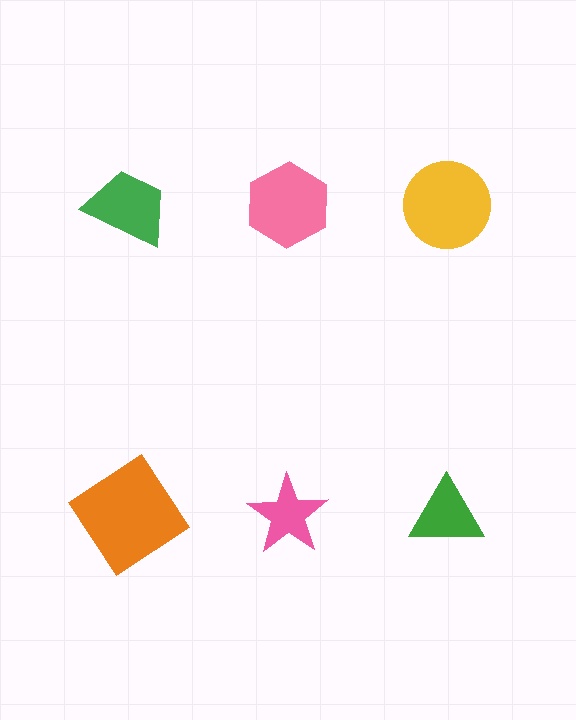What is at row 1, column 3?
A yellow circle.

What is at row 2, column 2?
A pink star.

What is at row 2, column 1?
An orange diamond.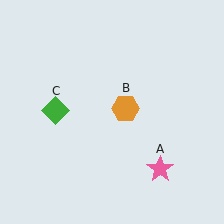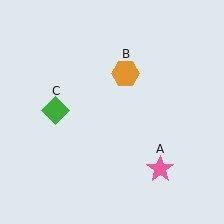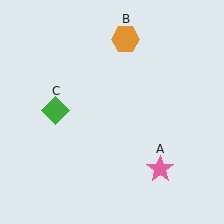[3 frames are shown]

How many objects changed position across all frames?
1 object changed position: orange hexagon (object B).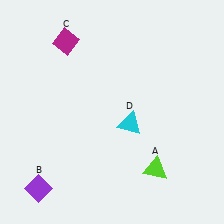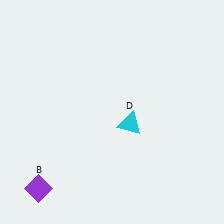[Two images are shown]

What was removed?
The lime triangle (A), the magenta diamond (C) were removed in Image 2.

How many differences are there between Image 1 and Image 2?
There are 2 differences between the two images.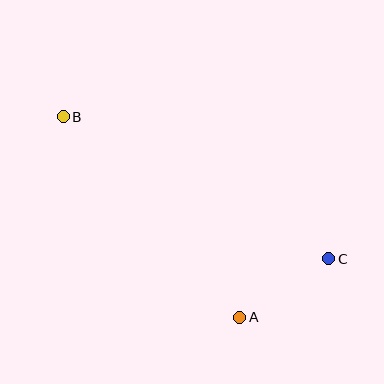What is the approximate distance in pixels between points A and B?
The distance between A and B is approximately 267 pixels.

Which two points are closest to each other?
Points A and C are closest to each other.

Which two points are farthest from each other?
Points B and C are farthest from each other.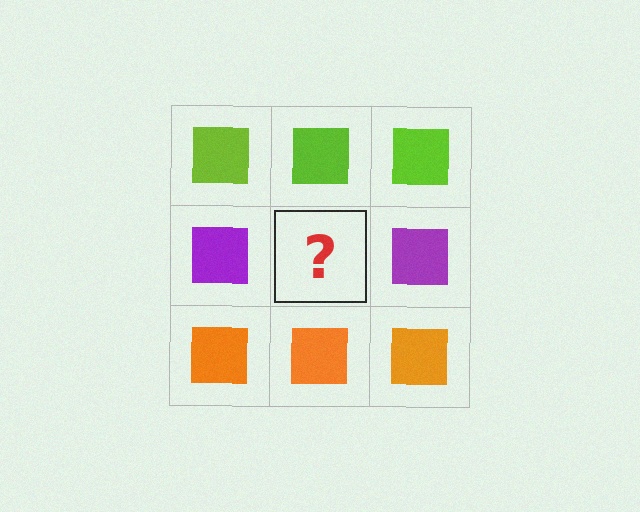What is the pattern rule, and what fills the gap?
The rule is that each row has a consistent color. The gap should be filled with a purple square.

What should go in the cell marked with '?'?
The missing cell should contain a purple square.